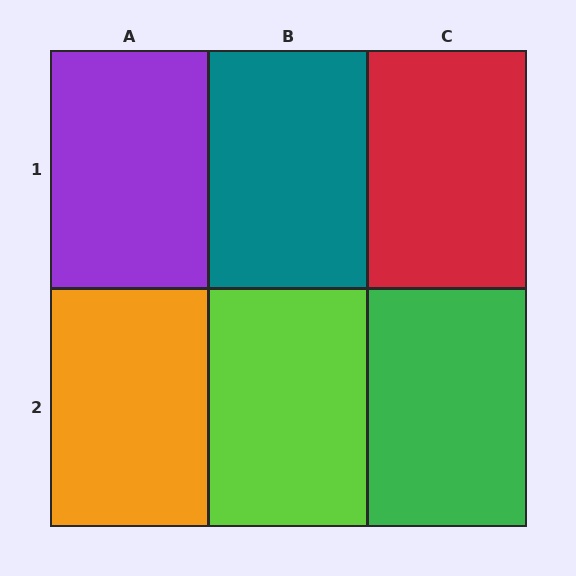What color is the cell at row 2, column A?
Orange.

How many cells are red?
1 cell is red.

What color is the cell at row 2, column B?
Lime.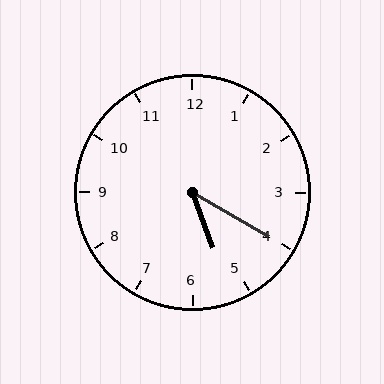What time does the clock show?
5:20.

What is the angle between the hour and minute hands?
Approximately 40 degrees.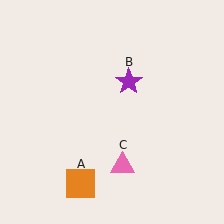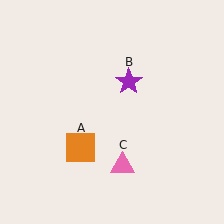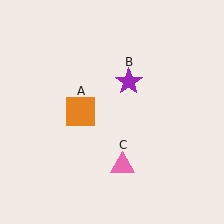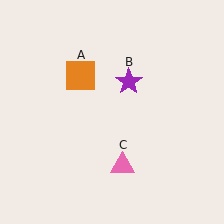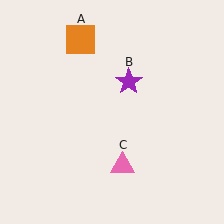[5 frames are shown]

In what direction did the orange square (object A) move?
The orange square (object A) moved up.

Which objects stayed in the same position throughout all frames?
Purple star (object B) and pink triangle (object C) remained stationary.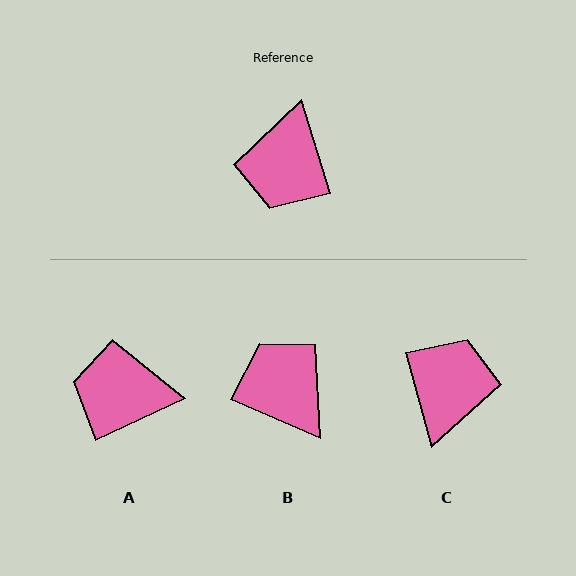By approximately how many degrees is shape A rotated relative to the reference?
Approximately 83 degrees clockwise.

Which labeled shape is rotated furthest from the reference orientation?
C, about 178 degrees away.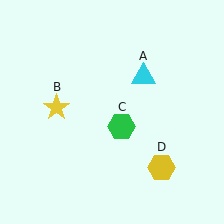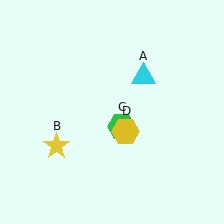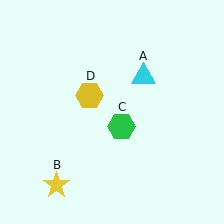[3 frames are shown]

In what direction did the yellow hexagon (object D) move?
The yellow hexagon (object D) moved up and to the left.